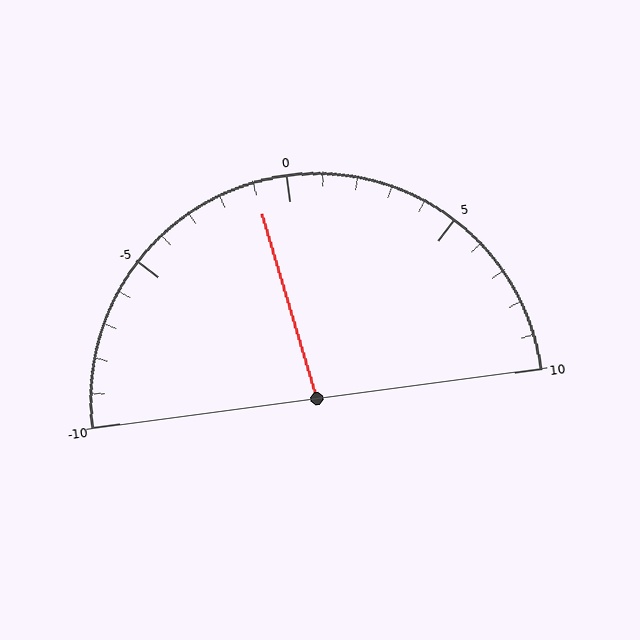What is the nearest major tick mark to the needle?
The nearest major tick mark is 0.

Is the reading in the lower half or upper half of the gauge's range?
The reading is in the lower half of the range (-10 to 10).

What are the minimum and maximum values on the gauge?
The gauge ranges from -10 to 10.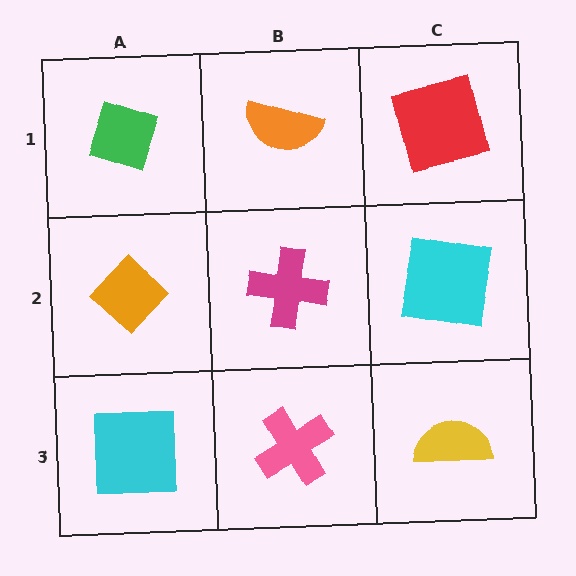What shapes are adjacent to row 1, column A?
An orange diamond (row 2, column A), an orange semicircle (row 1, column B).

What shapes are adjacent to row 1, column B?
A magenta cross (row 2, column B), a green diamond (row 1, column A), a red square (row 1, column C).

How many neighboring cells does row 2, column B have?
4.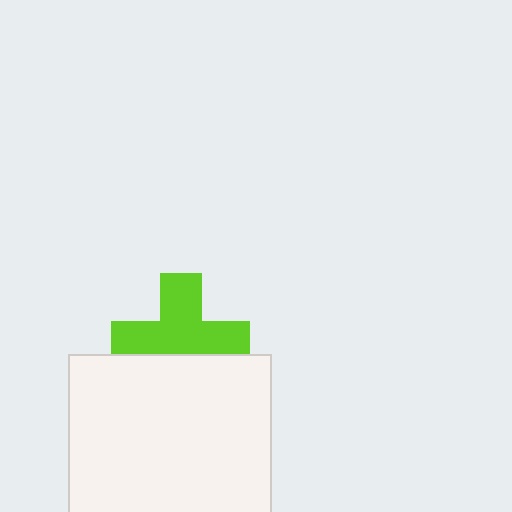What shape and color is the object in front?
The object in front is a white rectangle.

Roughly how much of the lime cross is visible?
Most of it is visible (roughly 65%).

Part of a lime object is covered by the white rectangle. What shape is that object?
It is a cross.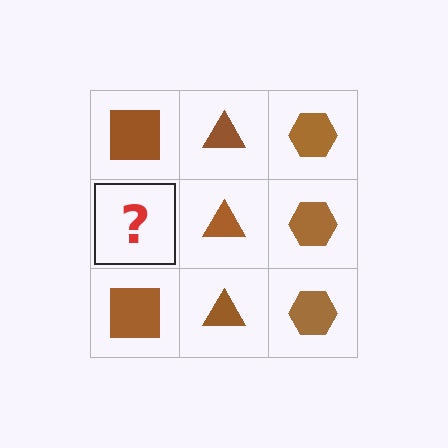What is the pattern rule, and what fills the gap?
The rule is that each column has a consistent shape. The gap should be filled with a brown square.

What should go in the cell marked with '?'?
The missing cell should contain a brown square.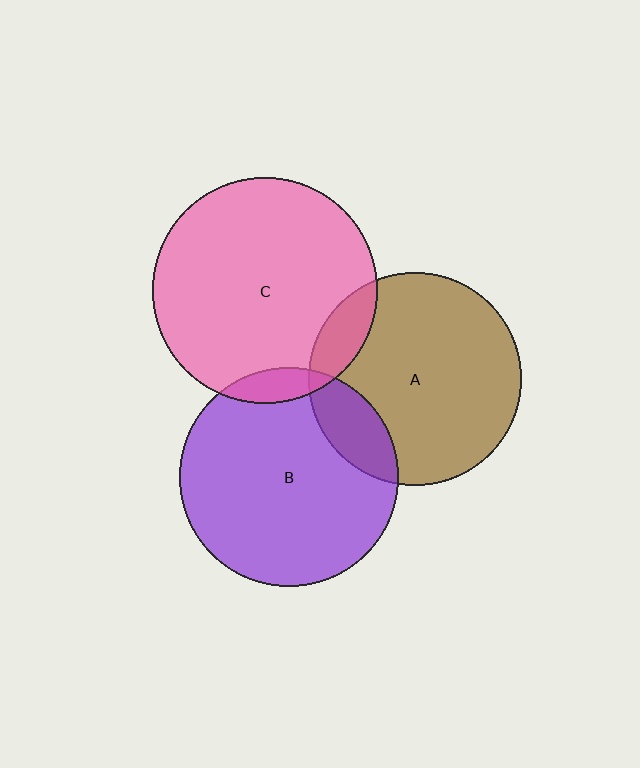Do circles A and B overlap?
Yes.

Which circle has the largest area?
Circle C (pink).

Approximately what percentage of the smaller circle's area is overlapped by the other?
Approximately 15%.